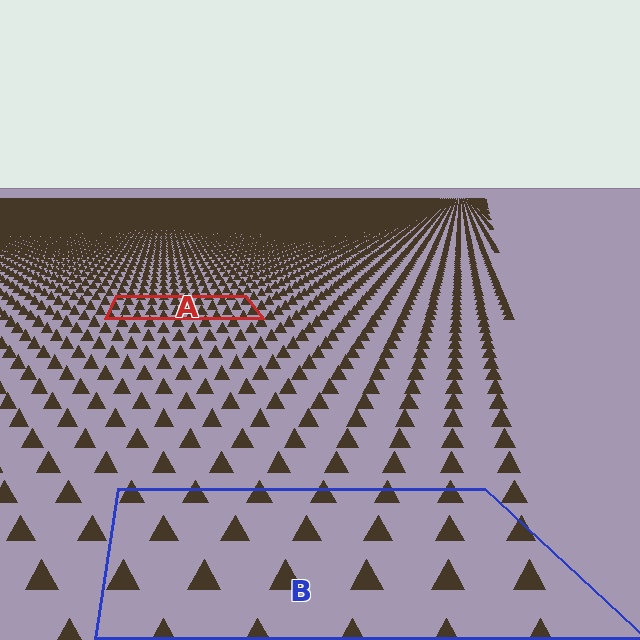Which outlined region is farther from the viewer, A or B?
Region A is farther from the viewer — the texture elements inside it appear smaller and more densely packed.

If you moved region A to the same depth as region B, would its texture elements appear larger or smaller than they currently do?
They would appear larger. At a closer depth, the same texture elements are projected at a bigger on-screen size.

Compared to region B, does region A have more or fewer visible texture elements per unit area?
Region A has more texture elements per unit area — they are packed more densely because it is farther away.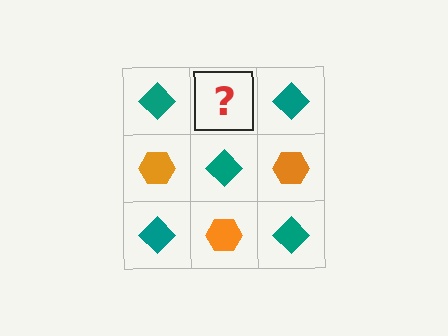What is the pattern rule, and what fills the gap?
The rule is that it alternates teal diamond and orange hexagon in a checkerboard pattern. The gap should be filled with an orange hexagon.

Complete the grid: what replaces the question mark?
The question mark should be replaced with an orange hexagon.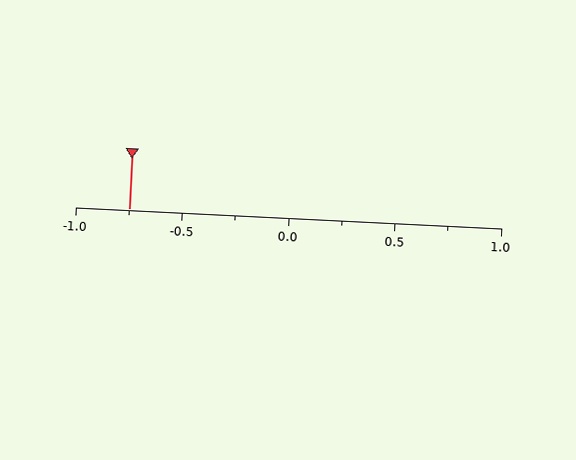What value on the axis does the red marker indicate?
The marker indicates approximately -0.75.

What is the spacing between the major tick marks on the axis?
The major ticks are spaced 0.5 apart.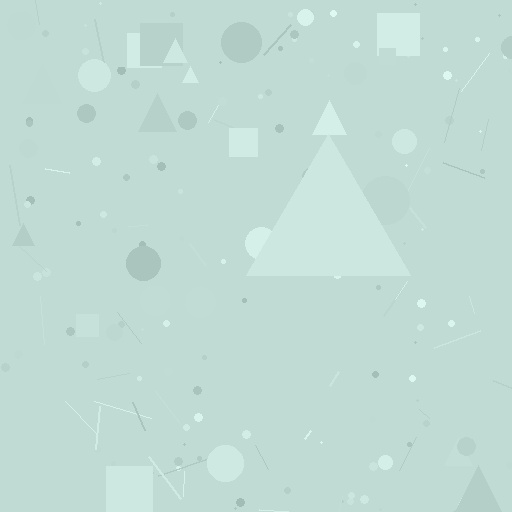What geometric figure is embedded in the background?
A triangle is embedded in the background.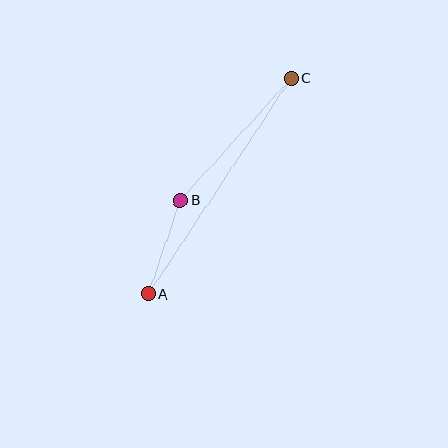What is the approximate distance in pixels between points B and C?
The distance between B and C is approximately 165 pixels.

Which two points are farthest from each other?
Points A and C are farthest from each other.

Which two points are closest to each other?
Points A and B are closest to each other.